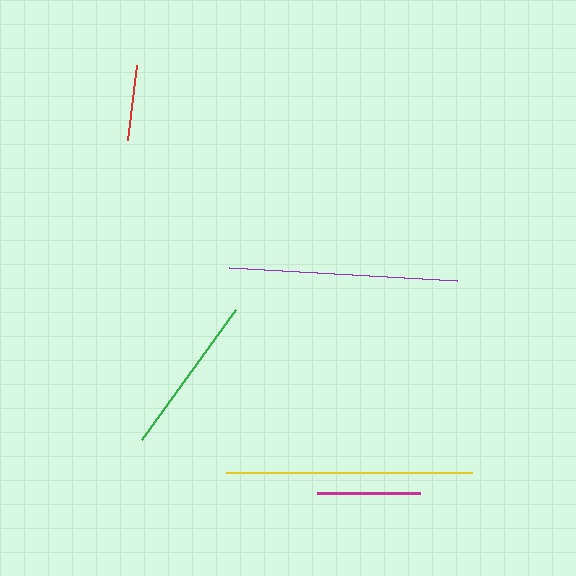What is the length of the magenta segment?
The magenta segment is approximately 103 pixels long.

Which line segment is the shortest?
The red line is the shortest at approximately 75 pixels.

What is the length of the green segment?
The green segment is approximately 161 pixels long.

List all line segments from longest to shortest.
From longest to shortest: yellow, purple, green, magenta, red.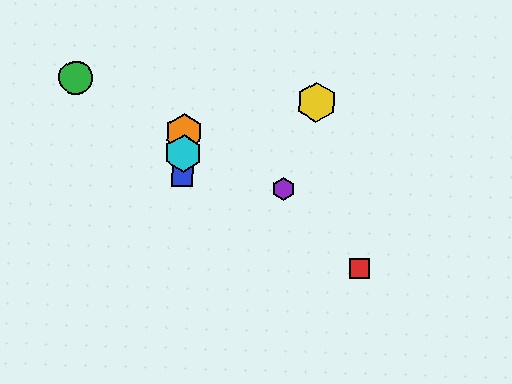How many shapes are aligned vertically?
3 shapes (the blue square, the orange hexagon, the cyan hexagon) are aligned vertically.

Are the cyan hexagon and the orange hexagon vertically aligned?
Yes, both are at x≈183.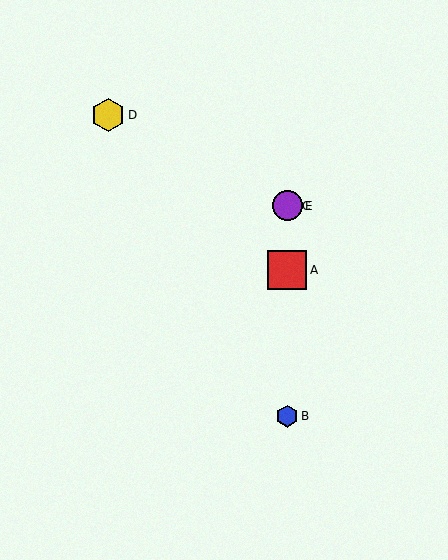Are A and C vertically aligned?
Yes, both are at x≈287.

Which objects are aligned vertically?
Objects A, B, C, E are aligned vertically.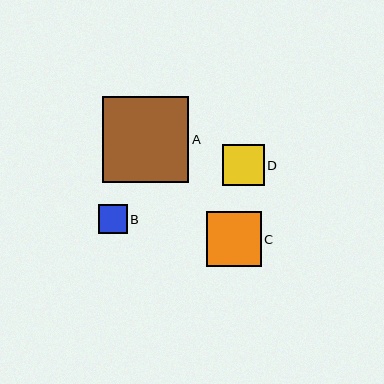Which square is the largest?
Square A is the largest with a size of approximately 86 pixels.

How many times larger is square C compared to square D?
Square C is approximately 1.3 times the size of square D.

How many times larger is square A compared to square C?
Square A is approximately 1.6 times the size of square C.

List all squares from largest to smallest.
From largest to smallest: A, C, D, B.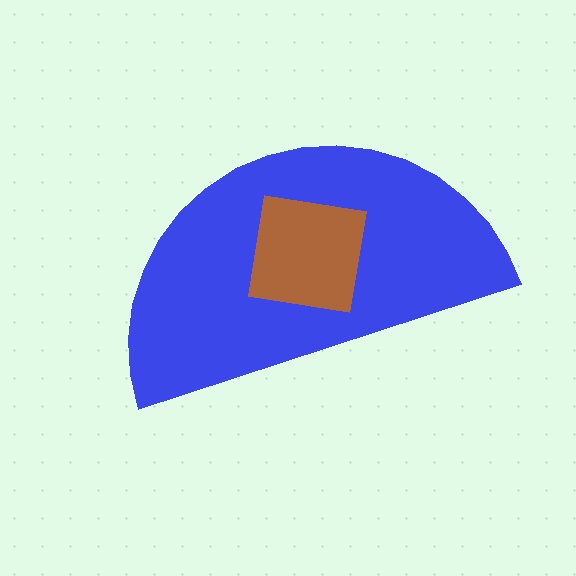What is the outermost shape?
The blue semicircle.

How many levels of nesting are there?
2.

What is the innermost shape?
The brown square.